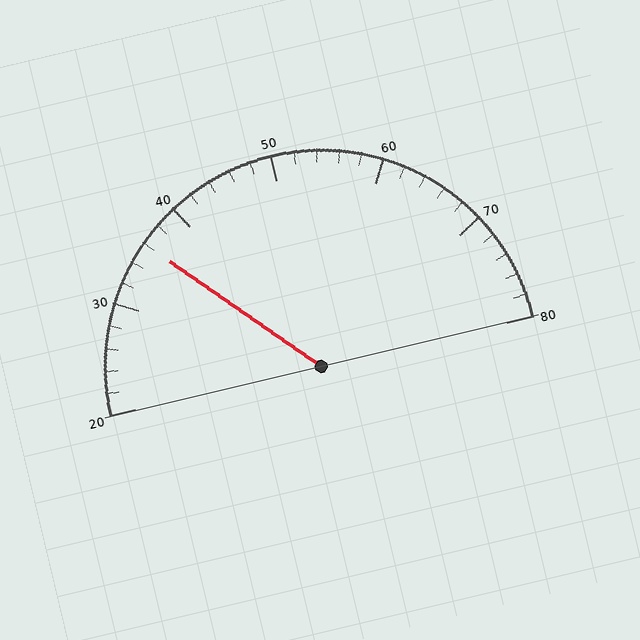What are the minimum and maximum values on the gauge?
The gauge ranges from 20 to 80.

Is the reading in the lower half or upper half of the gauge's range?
The reading is in the lower half of the range (20 to 80).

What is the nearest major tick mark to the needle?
The nearest major tick mark is 40.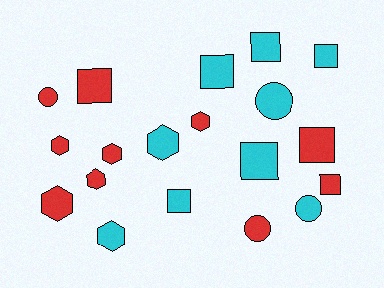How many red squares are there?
There are 3 red squares.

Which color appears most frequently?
Red, with 10 objects.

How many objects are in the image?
There are 19 objects.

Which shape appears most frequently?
Square, with 8 objects.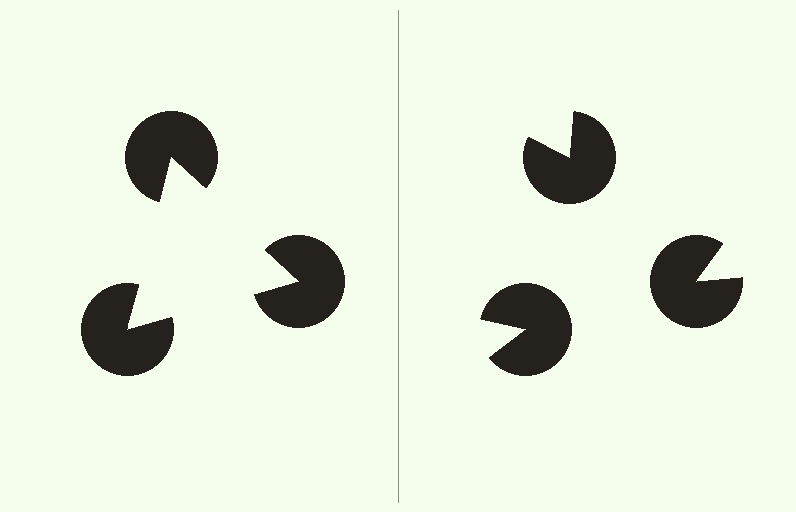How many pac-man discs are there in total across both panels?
6 — 3 on each side.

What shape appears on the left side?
An illusory triangle.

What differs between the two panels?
The pac-man discs are positioned identically on both sides; only the wedge orientations differ. On the left they align to a triangle; on the right they are misaligned.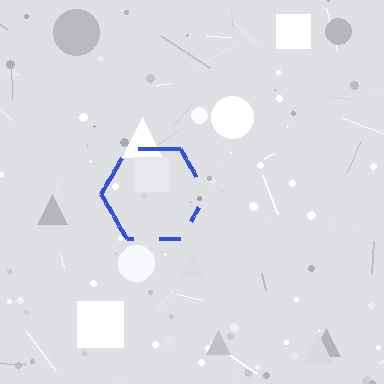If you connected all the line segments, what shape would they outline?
They would outline a hexagon.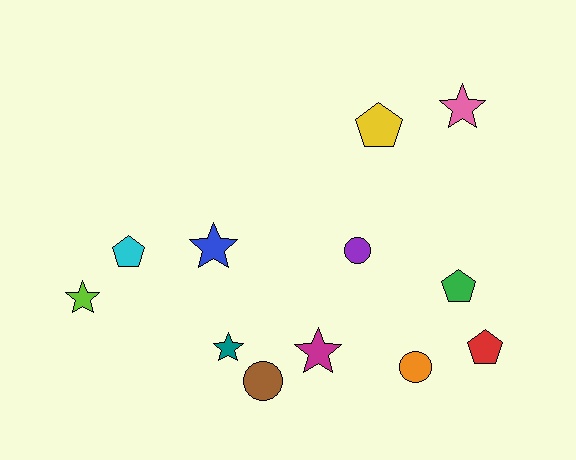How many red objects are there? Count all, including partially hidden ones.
There is 1 red object.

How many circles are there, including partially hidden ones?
There are 3 circles.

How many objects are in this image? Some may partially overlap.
There are 12 objects.